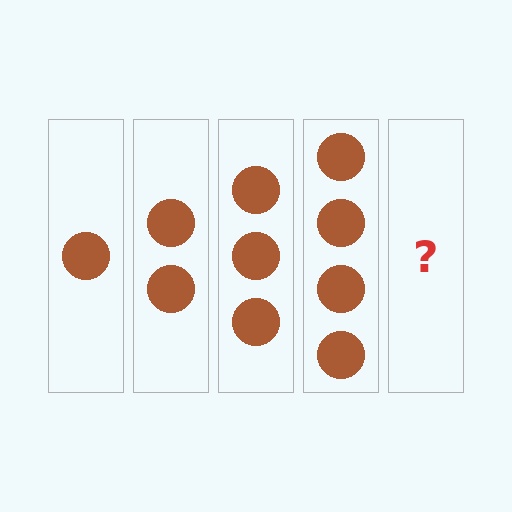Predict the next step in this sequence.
The next step is 5 circles.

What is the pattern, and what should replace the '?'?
The pattern is that each step adds one more circle. The '?' should be 5 circles.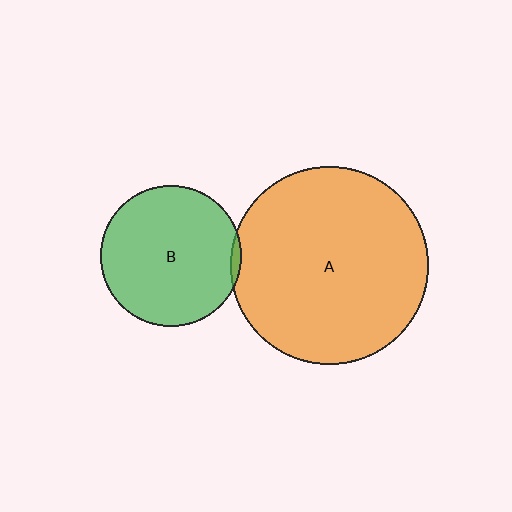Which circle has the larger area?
Circle A (orange).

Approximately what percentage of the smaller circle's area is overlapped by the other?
Approximately 5%.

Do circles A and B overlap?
Yes.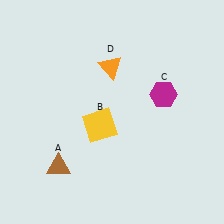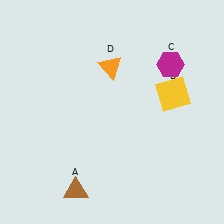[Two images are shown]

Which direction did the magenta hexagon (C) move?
The magenta hexagon (C) moved up.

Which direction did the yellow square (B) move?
The yellow square (B) moved right.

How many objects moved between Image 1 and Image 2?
3 objects moved between the two images.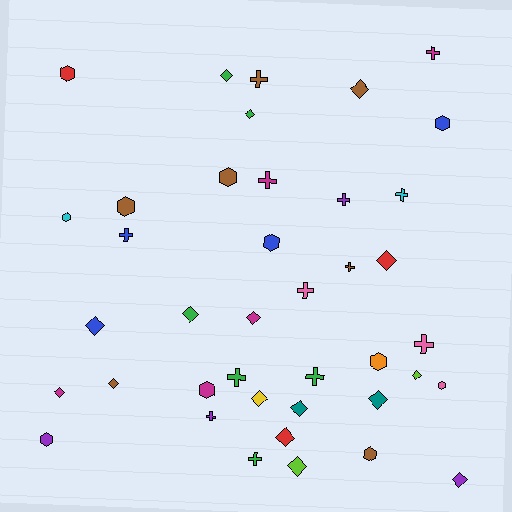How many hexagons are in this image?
There are 11 hexagons.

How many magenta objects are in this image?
There are 5 magenta objects.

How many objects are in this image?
There are 40 objects.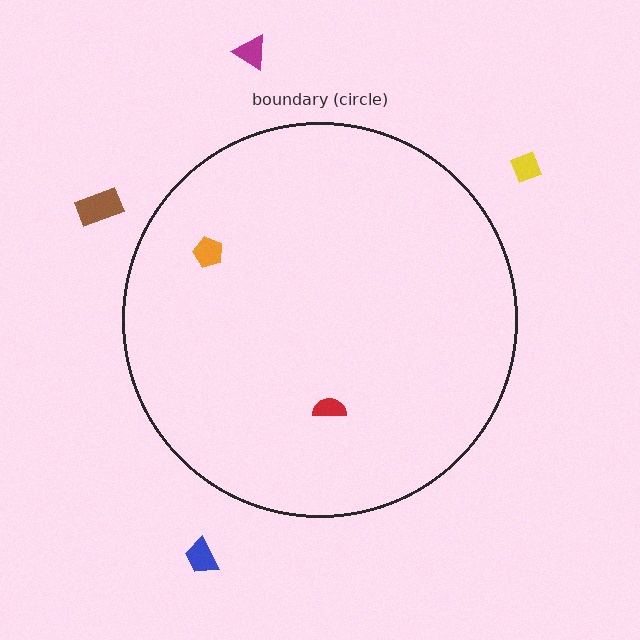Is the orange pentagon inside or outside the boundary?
Inside.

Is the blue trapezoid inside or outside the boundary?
Outside.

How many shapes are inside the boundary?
2 inside, 4 outside.